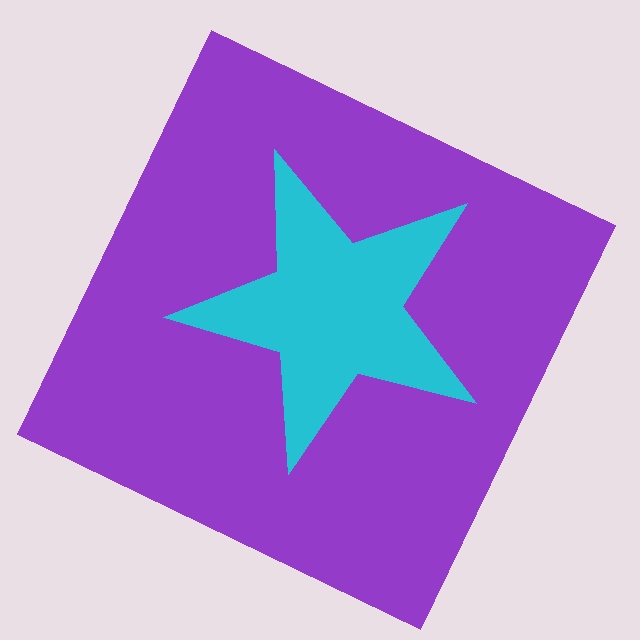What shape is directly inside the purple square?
The cyan star.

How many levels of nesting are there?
2.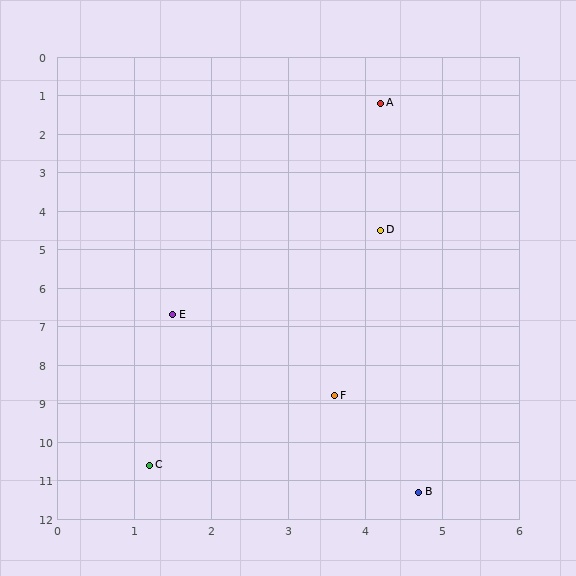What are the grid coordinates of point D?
Point D is at approximately (4.2, 4.5).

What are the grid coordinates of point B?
Point B is at approximately (4.7, 11.3).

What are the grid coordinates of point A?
Point A is at approximately (4.2, 1.2).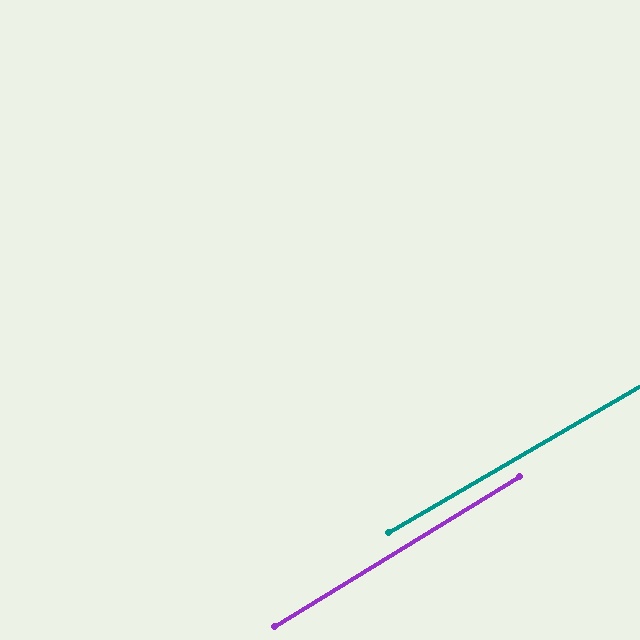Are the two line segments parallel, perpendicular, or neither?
Parallel — their directions differ by only 1.4°.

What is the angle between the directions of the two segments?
Approximately 1 degree.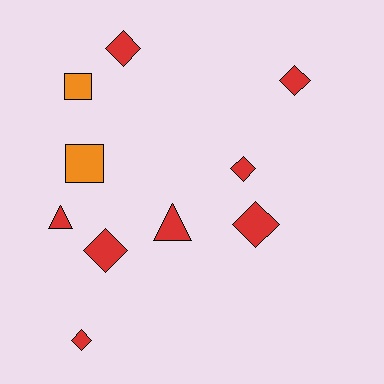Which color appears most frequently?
Red, with 8 objects.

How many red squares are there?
There are no red squares.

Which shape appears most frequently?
Diamond, with 6 objects.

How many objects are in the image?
There are 10 objects.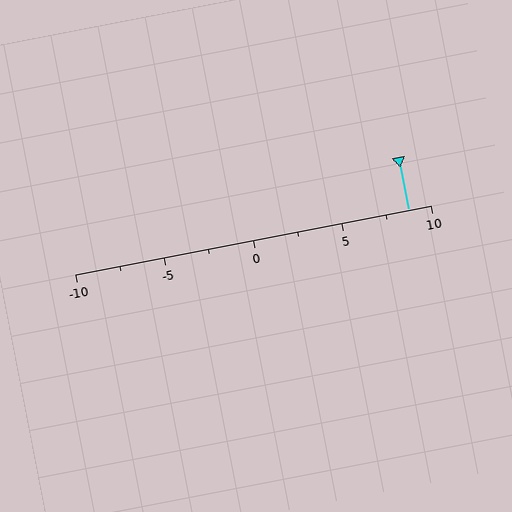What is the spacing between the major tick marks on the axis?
The major ticks are spaced 5 apart.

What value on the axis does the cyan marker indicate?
The marker indicates approximately 8.8.